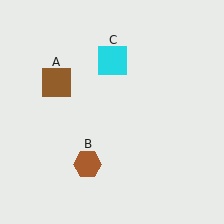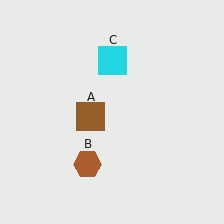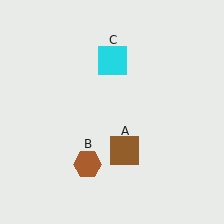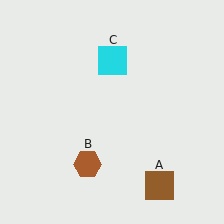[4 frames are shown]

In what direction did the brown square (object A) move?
The brown square (object A) moved down and to the right.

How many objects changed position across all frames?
1 object changed position: brown square (object A).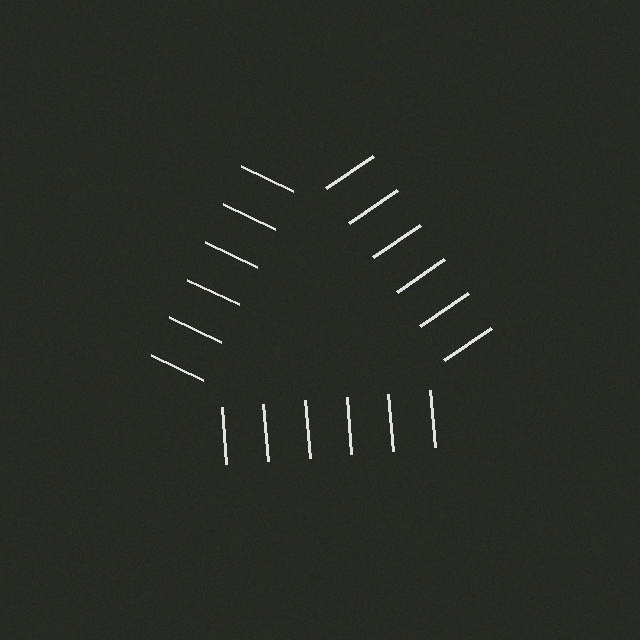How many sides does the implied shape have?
3 sides — the line-ends trace a triangle.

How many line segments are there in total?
18 — 6 along each of the 3 edges.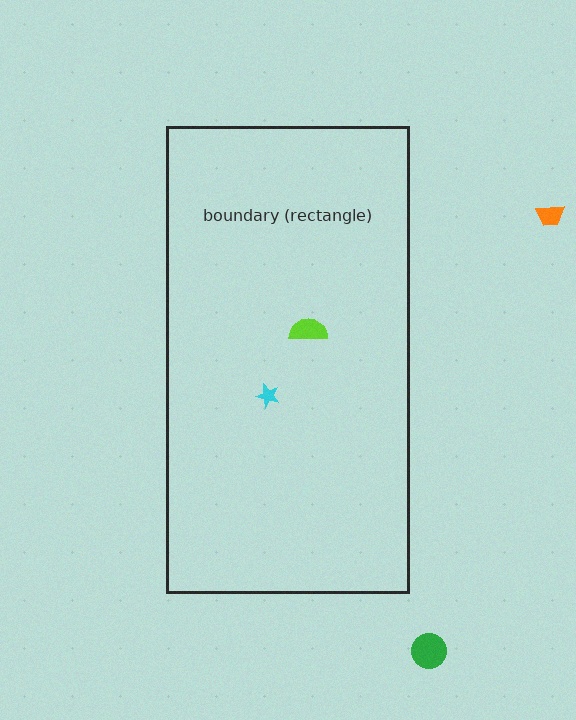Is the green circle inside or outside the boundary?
Outside.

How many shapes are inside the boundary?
2 inside, 2 outside.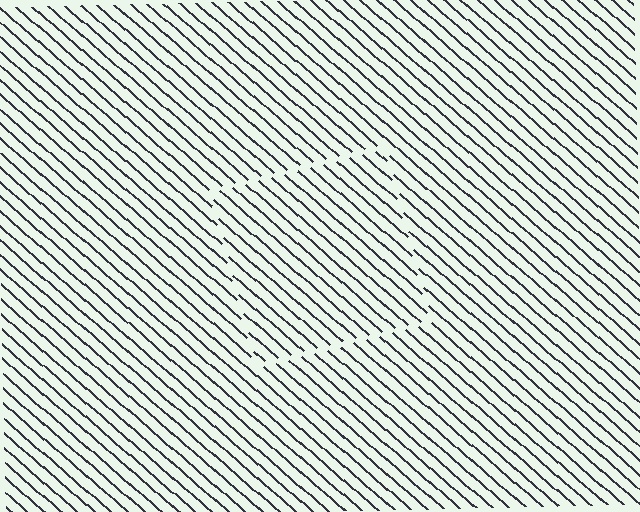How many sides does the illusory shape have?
4 sides — the line-ends trace a square.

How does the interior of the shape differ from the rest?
The interior of the shape contains the same grating, shifted by half a period — the contour is defined by the phase discontinuity where line-ends from the inner and outer gratings abut.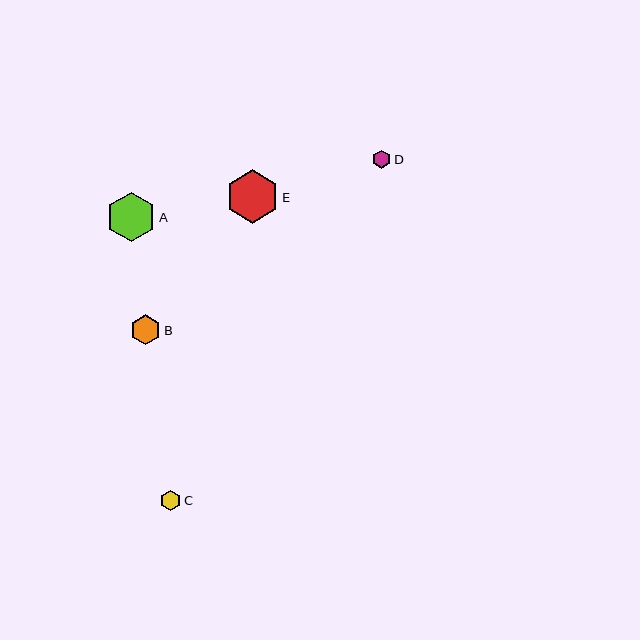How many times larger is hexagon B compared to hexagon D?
Hexagon B is approximately 1.6 times the size of hexagon D.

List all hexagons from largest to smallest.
From largest to smallest: E, A, B, C, D.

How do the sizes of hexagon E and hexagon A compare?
Hexagon E and hexagon A are approximately the same size.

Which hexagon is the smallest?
Hexagon D is the smallest with a size of approximately 19 pixels.